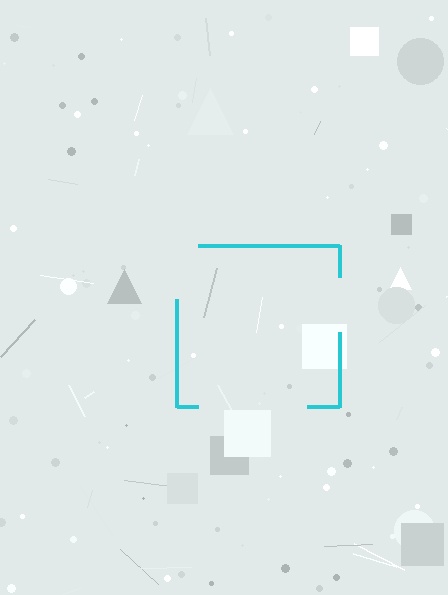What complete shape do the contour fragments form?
The contour fragments form a square.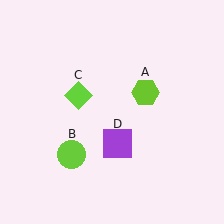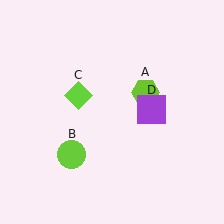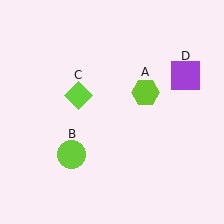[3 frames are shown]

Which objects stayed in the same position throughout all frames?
Lime hexagon (object A) and lime circle (object B) and lime diamond (object C) remained stationary.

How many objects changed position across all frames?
1 object changed position: purple square (object D).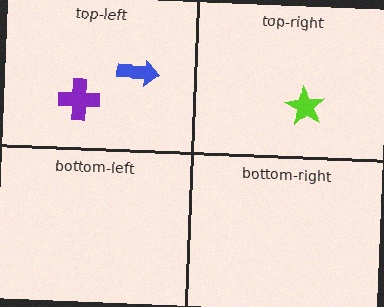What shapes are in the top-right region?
The lime star.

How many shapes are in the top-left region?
2.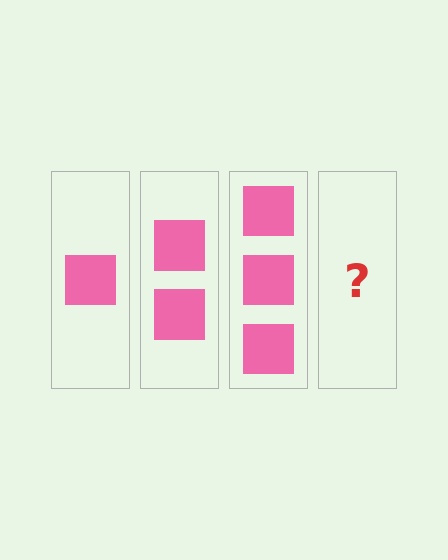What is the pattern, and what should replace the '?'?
The pattern is that each step adds one more square. The '?' should be 4 squares.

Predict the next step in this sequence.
The next step is 4 squares.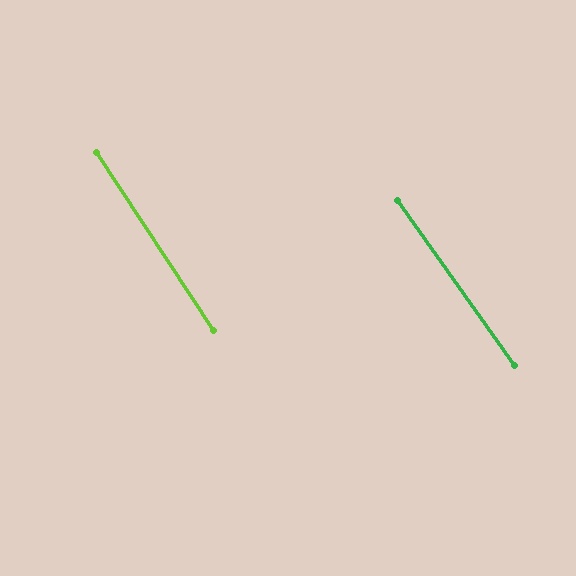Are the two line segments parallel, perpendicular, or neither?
Parallel — their directions differ by only 1.9°.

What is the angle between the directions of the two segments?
Approximately 2 degrees.